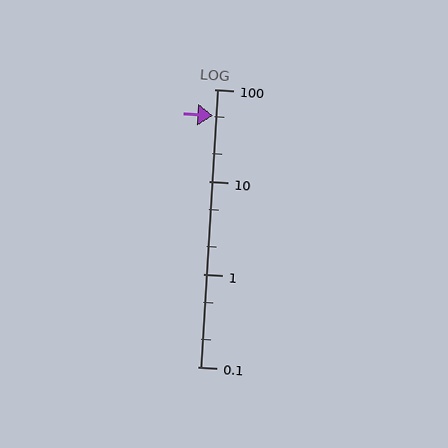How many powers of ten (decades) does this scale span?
The scale spans 3 decades, from 0.1 to 100.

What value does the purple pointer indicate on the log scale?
The pointer indicates approximately 52.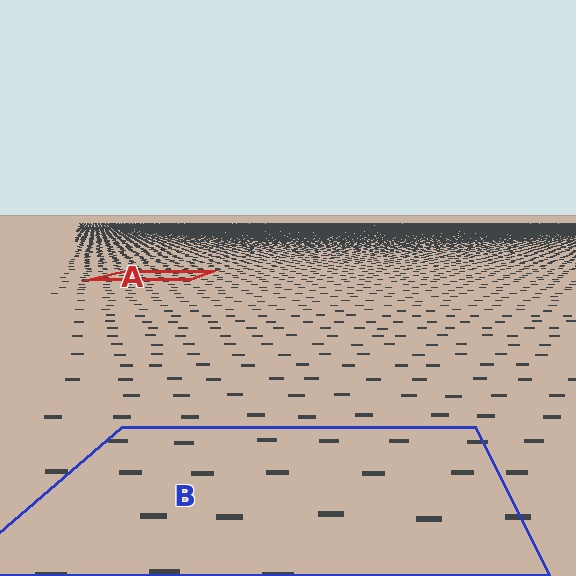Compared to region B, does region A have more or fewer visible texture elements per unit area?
Region A has more texture elements per unit area — they are packed more densely because it is farther away.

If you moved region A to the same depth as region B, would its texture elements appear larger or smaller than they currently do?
They would appear larger. At a closer depth, the same texture elements are projected at a bigger on-screen size.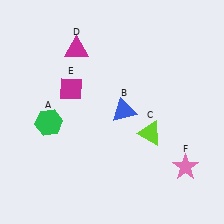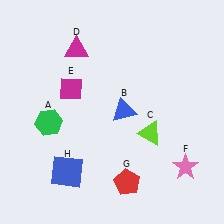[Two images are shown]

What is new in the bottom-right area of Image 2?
A red pentagon (G) was added in the bottom-right area of Image 2.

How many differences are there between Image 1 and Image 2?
There are 2 differences between the two images.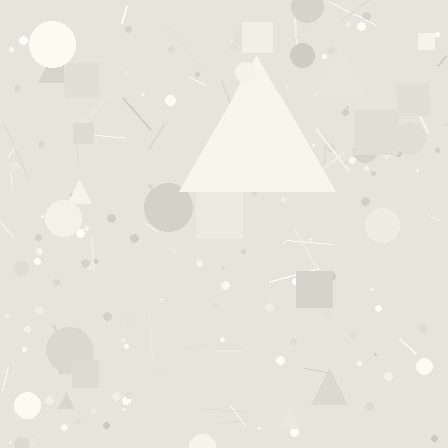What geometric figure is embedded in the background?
A triangle is embedded in the background.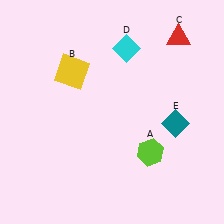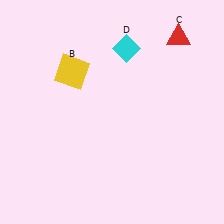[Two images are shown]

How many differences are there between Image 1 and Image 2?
There are 2 differences between the two images.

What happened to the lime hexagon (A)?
The lime hexagon (A) was removed in Image 2. It was in the bottom-right area of Image 1.